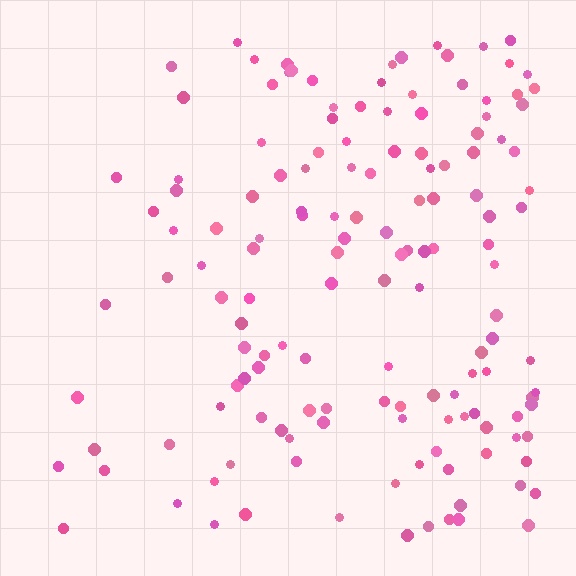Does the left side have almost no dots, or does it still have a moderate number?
Still a moderate number, just noticeably fewer than the right.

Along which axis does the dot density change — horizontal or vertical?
Horizontal.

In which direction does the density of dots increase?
From left to right, with the right side densest.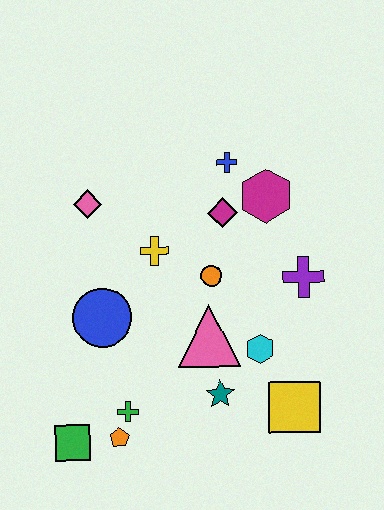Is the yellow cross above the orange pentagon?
Yes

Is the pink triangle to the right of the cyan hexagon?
No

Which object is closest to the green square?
The orange pentagon is closest to the green square.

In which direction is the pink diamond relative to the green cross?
The pink diamond is above the green cross.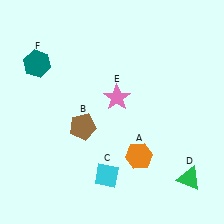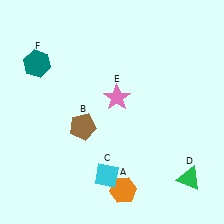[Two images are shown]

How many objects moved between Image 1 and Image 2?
1 object moved between the two images.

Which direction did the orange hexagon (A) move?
The orange hexagon (A) moved down.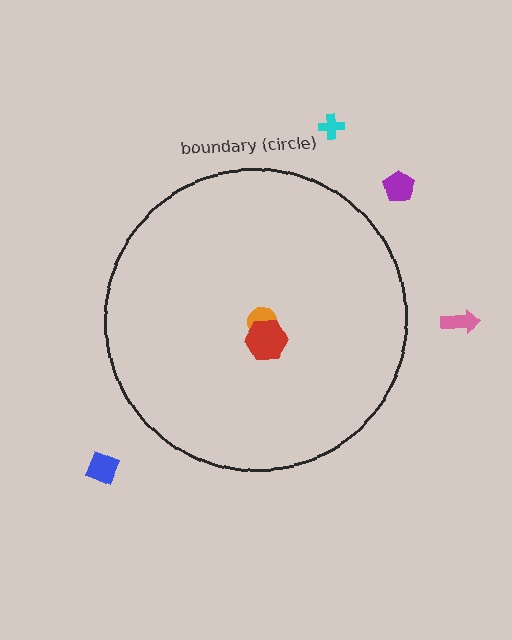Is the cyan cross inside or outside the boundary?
Outside.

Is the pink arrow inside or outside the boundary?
Outside.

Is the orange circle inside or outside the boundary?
Inside.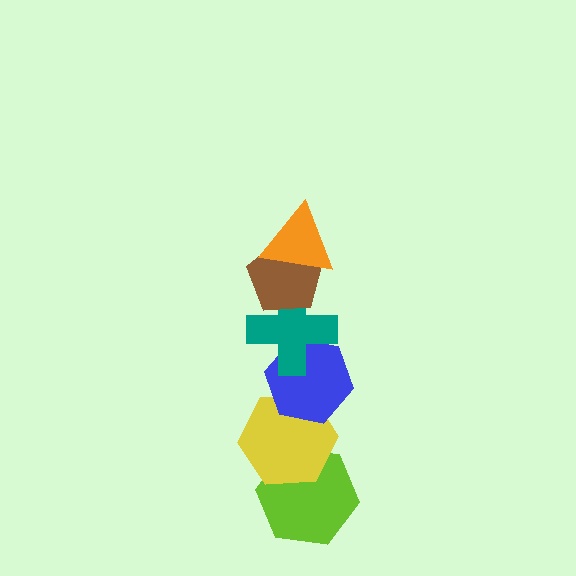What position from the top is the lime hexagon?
The lime hexagon is 6th from the top.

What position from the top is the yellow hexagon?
The yellow hexagon is 5th from the top.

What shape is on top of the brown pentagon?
The orange triangle is on top of the brown pentagon.